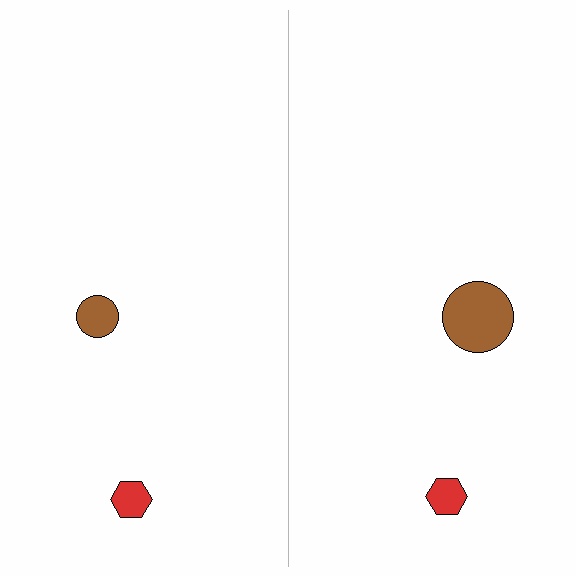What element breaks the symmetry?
The brown circle on the right side has a different size than its mirror counterpart.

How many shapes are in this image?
There are 4 shapes in this image.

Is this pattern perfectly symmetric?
No, the pattern is not perfectly symmetric. The brown circle on the right side has a different size than its mirror counterpart.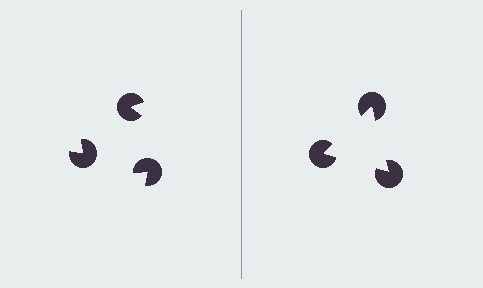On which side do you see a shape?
An illusory triangle appears on the right side. On the left side the wedge cuts are rotated, so no coherent shape forms.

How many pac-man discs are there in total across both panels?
6 — 3 on each side.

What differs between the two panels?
The pac-man discs are positioned identically on both sides; only the wedge orientations differ. On the right they align to a triangle; on the left they are misaligned.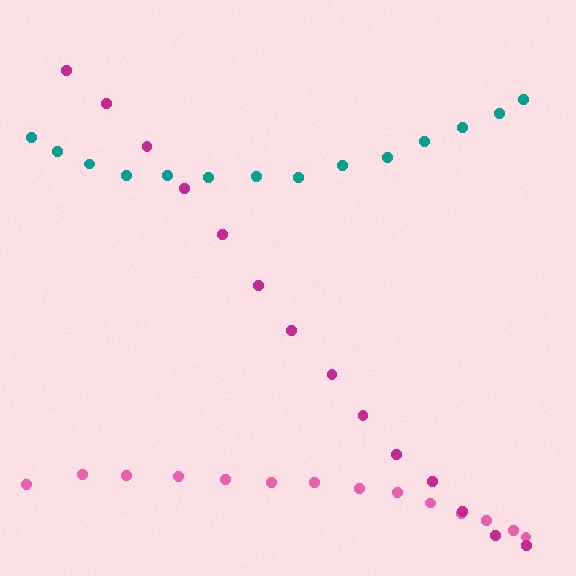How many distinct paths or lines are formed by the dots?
There are 3 distinct paths.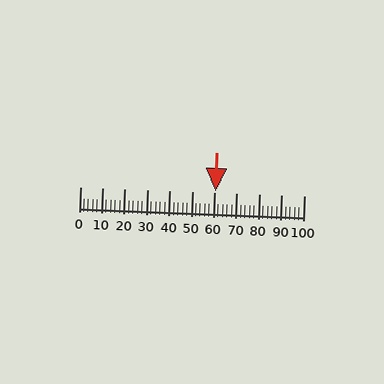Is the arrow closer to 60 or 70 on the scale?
The arrow is closer to 60.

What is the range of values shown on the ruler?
The ruler shows values from 0 to 100.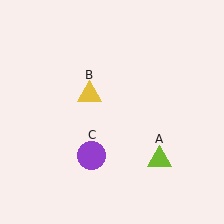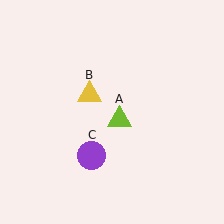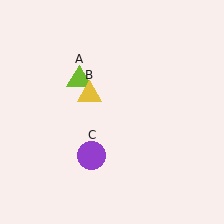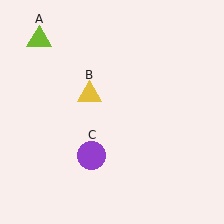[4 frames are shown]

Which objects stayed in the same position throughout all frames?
Yellow triangle (object B) and purple circle (object C) remained stationary.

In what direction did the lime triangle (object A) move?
The lime triangle (object A) moved up and to the left.